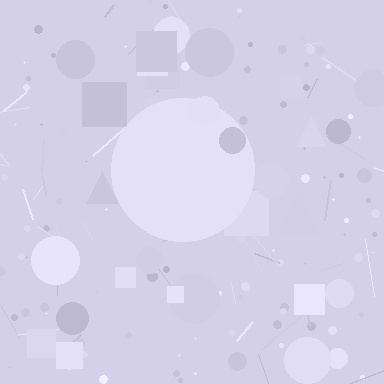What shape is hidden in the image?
A circle is hidden in the image.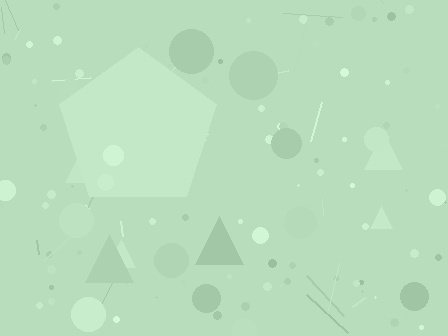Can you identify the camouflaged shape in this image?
The camouflaged shape is a pentagon.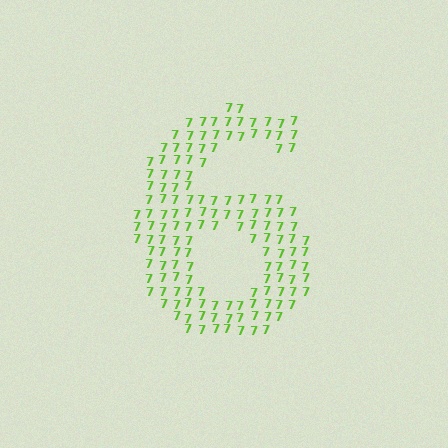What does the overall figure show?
The overall figure shows the digit 6.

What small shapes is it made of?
It is made of small digit 7's.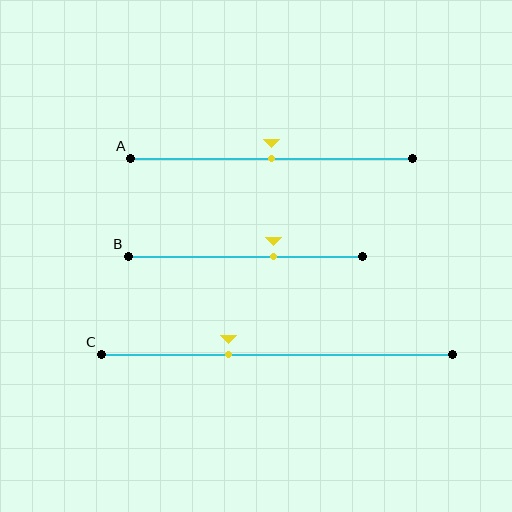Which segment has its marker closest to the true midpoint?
Segment A has its marker closest to the true midpoint.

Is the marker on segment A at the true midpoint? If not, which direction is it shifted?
Yes, the marker on segment A is at the true midpoint.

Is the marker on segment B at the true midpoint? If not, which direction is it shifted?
No, the marker on segment B is shifted to the right by about 12% of the segment length.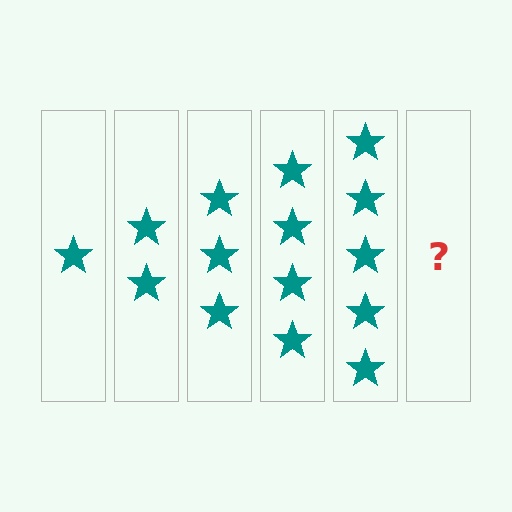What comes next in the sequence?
The next element should be 6 stars.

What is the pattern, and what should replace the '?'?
The pattern is that each step adds one more star. The '?' should be 6 stars.